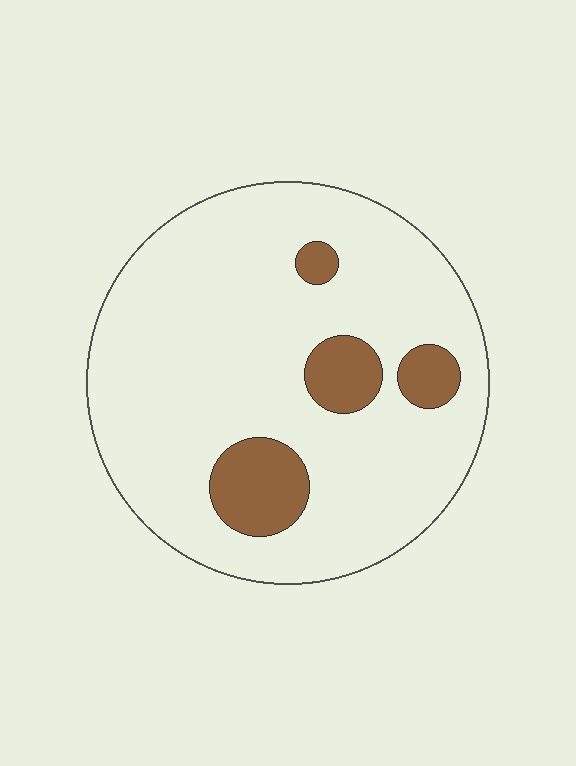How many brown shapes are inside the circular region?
4.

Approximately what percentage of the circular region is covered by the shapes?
Approximately 15%.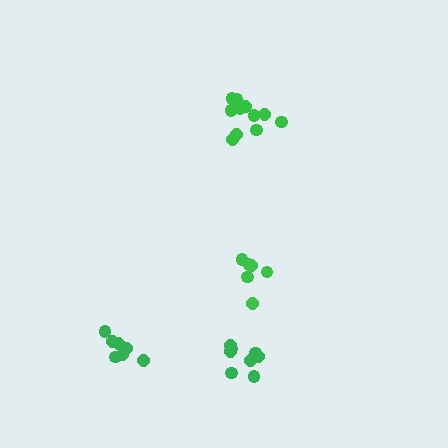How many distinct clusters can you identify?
There are 4 distinct clusters.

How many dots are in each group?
Group 1: 6 dots, Group 2: 8 dots, Group 3: 7 dots, Group 4: 11 dots (32 total).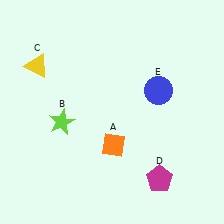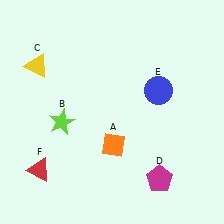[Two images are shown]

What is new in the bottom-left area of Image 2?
A red triangle (F) was added in the bottom-left area of Image 2.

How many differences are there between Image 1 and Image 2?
There is 1 difference between the two images.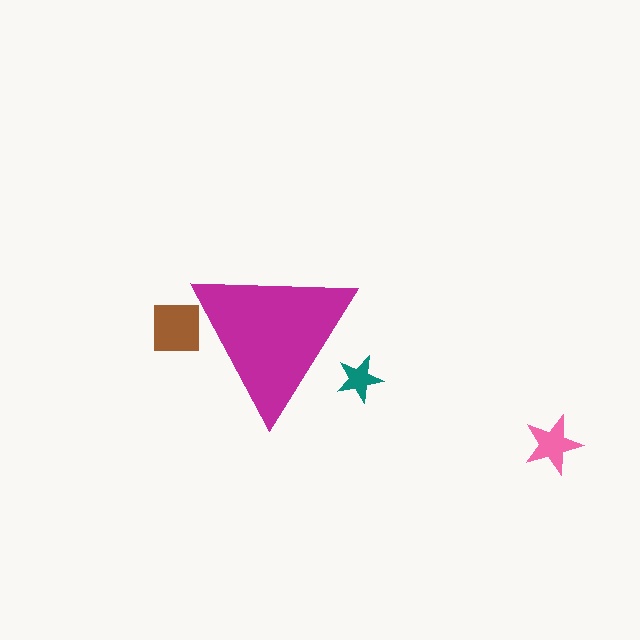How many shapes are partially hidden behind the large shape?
2 shapes are partially hidden.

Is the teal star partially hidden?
Yes, the teal star is partially hidden behind the magenta triangle.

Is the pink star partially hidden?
No, the pink star is fully visible.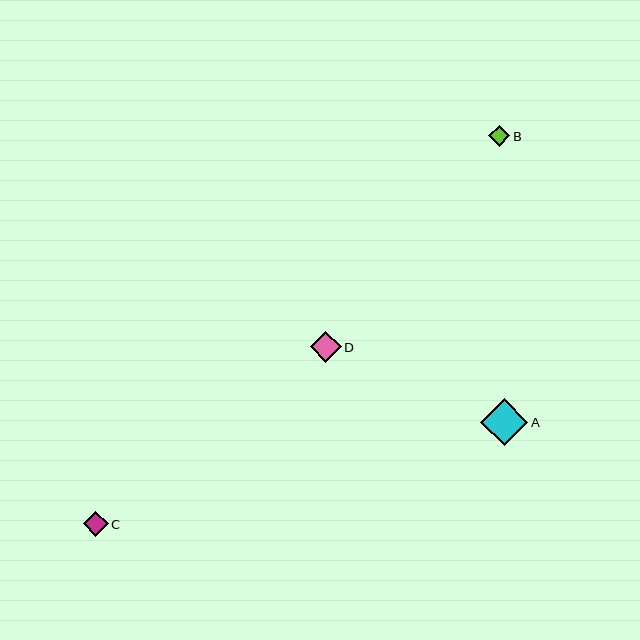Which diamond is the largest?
Diamond A is the largest with a size of approximately 47 pixels.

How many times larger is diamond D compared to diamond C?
Diamond D is approximately 1.3 times the size of diamond C.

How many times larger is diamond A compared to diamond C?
Diamond A is approximately 1.9 times the size of diamond C.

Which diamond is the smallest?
Diamond B is the smallest with a size of approximately 21 pixels.